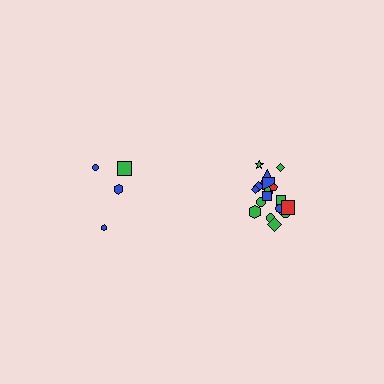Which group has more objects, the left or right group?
The right group.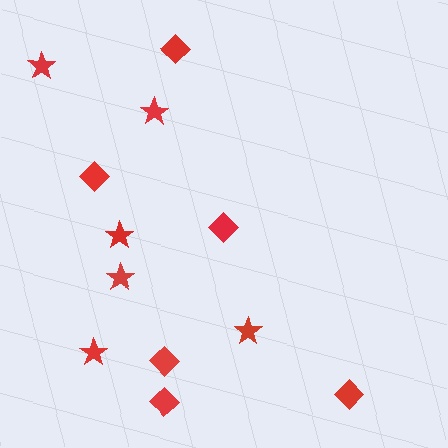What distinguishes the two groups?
There are 2 groups: one group of diamonds (6) and one group of stars (6).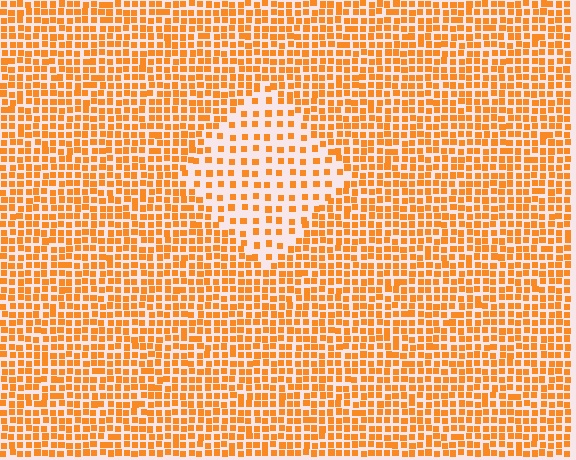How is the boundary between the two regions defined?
The boundary is defined by a change in element density (approximately 2.1x ratio). All elements are the same color, size, and shape.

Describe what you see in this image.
The image contains small orange elements arranged at two different densities. A diamond-shaped region is visible where the elements are less densely packed than the surrounding area.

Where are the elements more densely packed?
The elements are more densely packed outside the diamond boundary.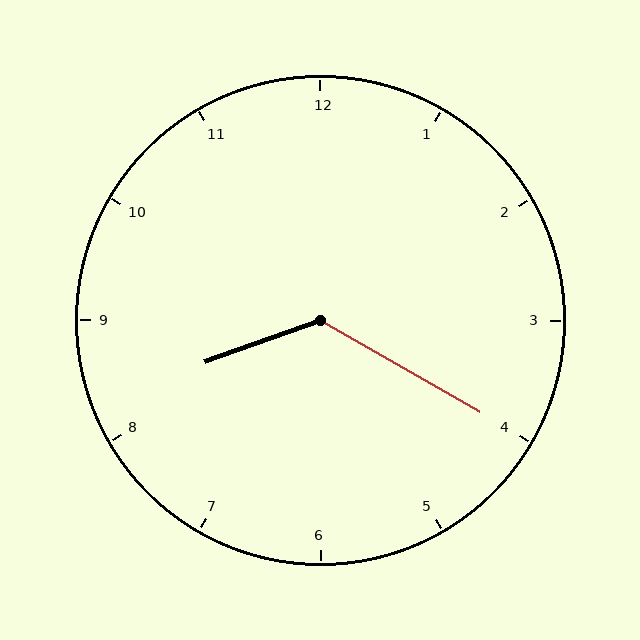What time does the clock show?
8:20.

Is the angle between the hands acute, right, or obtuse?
It is obtuse.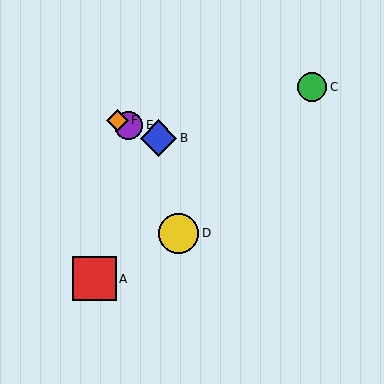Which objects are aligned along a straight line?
Objects B, E, F are aligned along a straight line.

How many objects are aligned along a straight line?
3 objects (B, E, F) are aligned along a straight line.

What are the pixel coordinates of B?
Object B is at (158, 138).